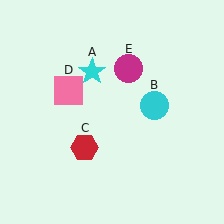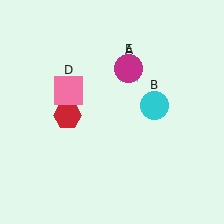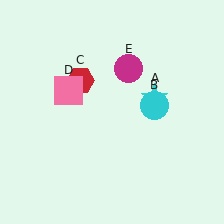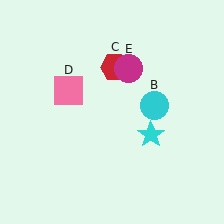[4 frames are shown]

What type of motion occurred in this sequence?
The cyan star (object A), red hexagon (object C) rotated clockwise around the center of the scene.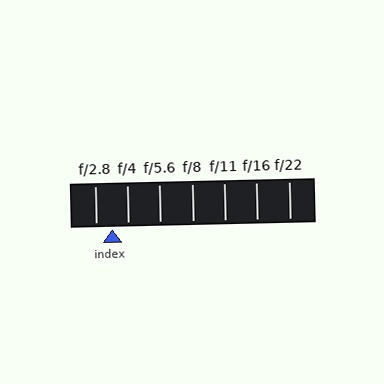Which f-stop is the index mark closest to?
The index mark is closest to f/2.8.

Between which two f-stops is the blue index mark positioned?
The index mark is between f/2.8 and f/4.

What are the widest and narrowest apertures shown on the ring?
The widest aperture shown is f/2.8 and the narrowest is f/22.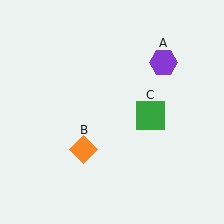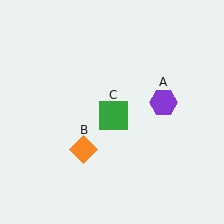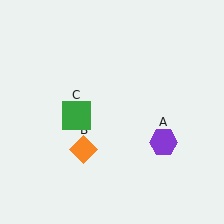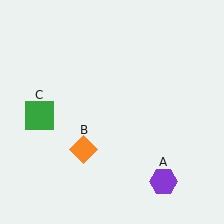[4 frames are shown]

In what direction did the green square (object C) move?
The green square (object C) moved left.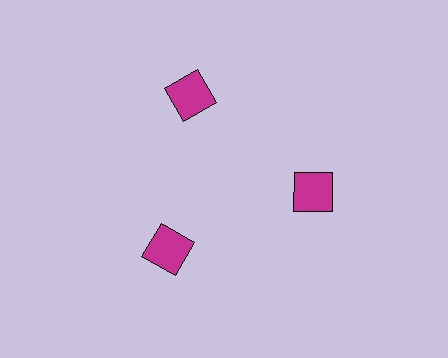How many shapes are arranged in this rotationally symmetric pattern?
There are 3 shapes, arranged in 3 groups of 1.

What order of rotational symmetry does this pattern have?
This pattern has 3-fold rotational symmetry.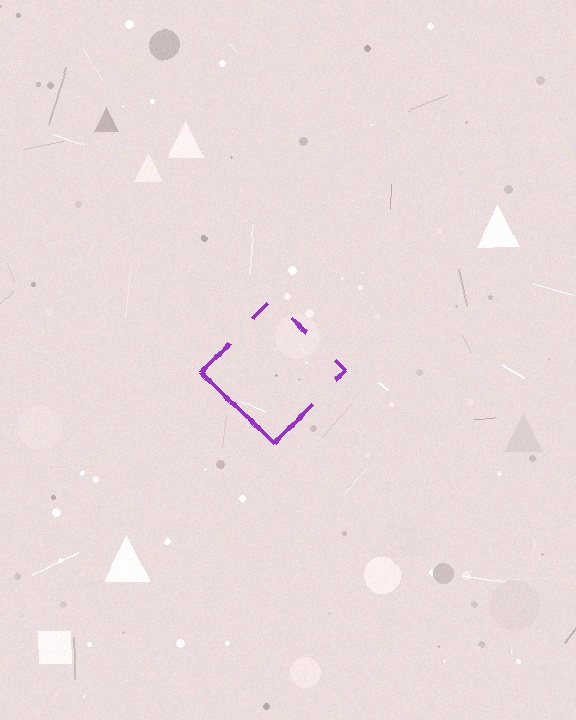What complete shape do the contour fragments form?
The contour fragments form a diamond.